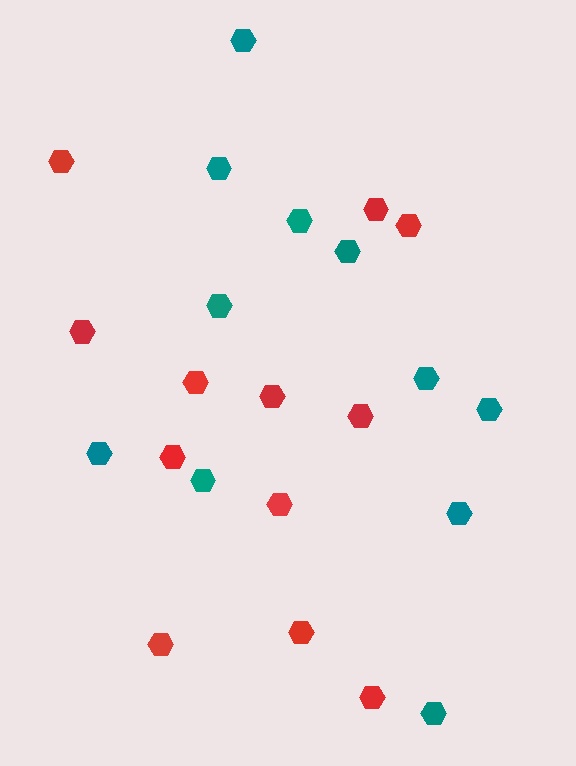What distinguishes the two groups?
There are 2 groups: one group of red hexagons (12) and one group of teal hexagons (11).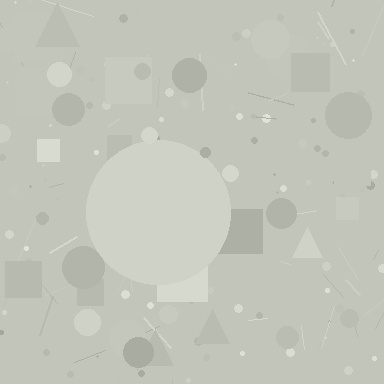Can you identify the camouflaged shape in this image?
The camouflaged shape is a circle.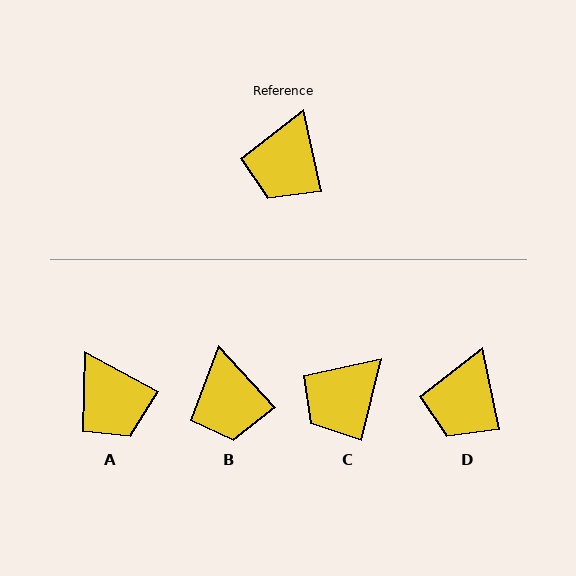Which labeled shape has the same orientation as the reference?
D.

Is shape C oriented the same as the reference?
No, it is off by about 26 degrees.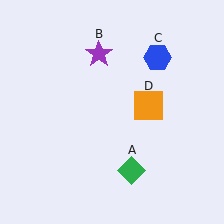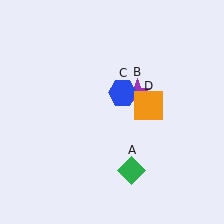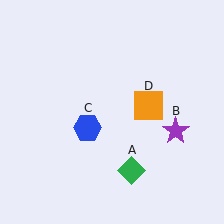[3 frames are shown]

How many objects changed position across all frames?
2 objects changed position: purple star (object B), blue hexagon (object C).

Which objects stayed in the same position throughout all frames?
Green diamond (object A) and orange square (object D) remained stationary.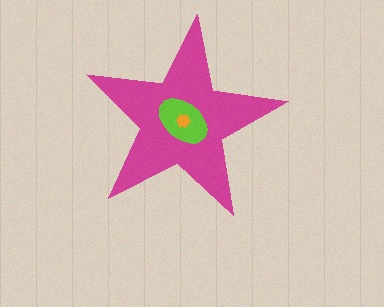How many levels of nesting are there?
3.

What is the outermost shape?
The magenta star.